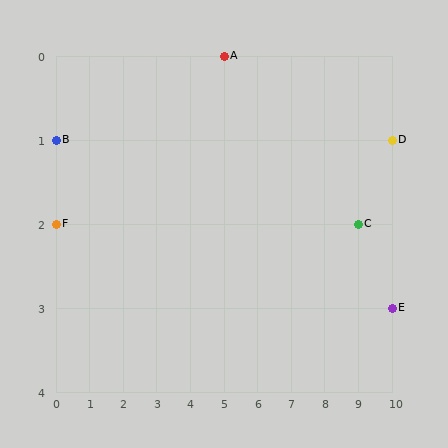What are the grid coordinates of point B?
Point B is at grid coordinates (0, 1).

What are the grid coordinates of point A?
Point A is at grid coordinates (5, 0).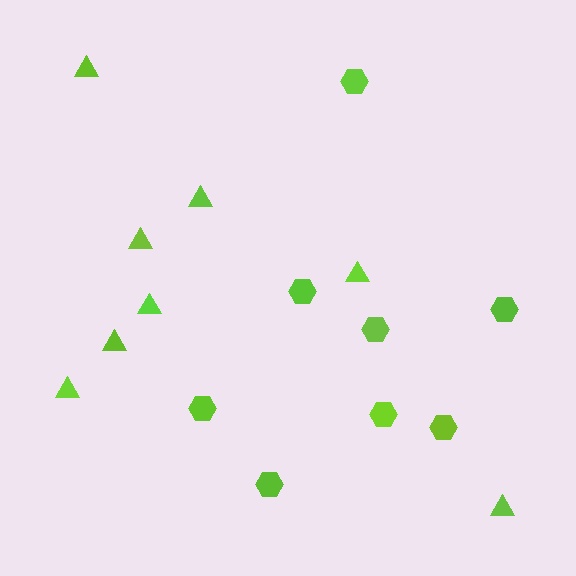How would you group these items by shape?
There are 2 groups: one group of triangles (8) and one group of hexagons (8).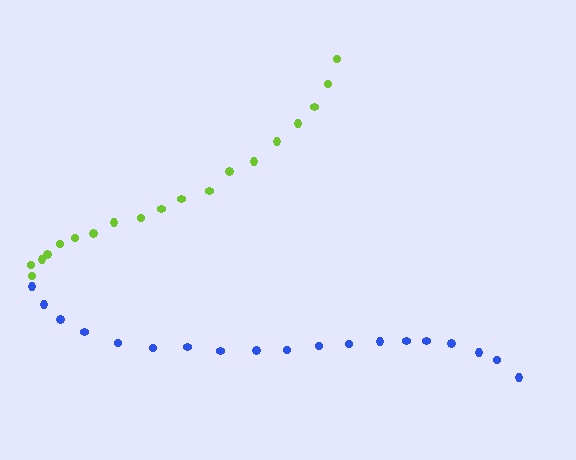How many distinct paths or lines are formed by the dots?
There are 2 distinct paths.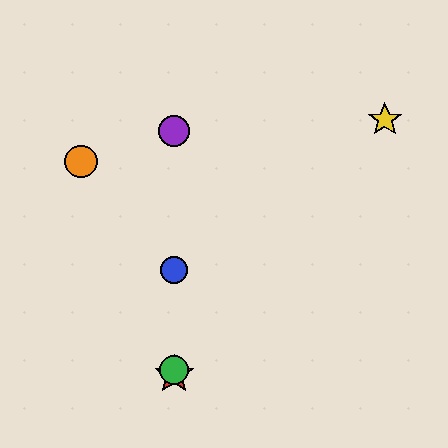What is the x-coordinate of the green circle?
The green circle is at x≈174.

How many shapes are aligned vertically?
4 shapes (the red star, the blue circle, the green circle, the purple circle) are aligned vertically.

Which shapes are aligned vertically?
The red star, the blue circle, the green circle, the purple circle are aligned vertically.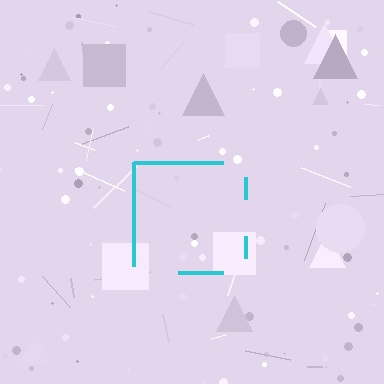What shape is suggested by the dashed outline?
The dashed outline suggests a square.